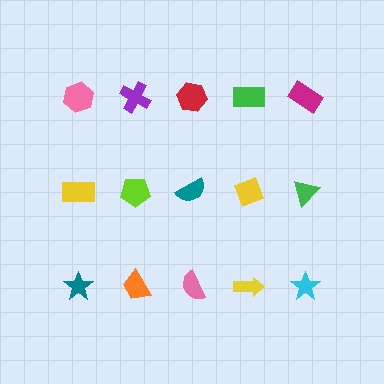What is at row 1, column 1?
A pink hexagon.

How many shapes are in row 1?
5 shapes.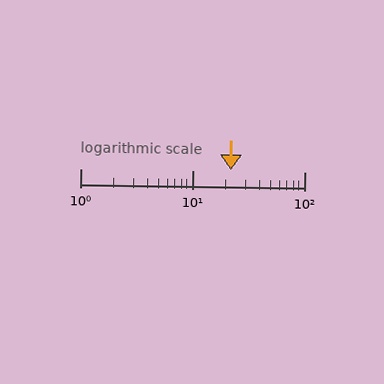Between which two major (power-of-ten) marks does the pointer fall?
The pointer is between 10 and 100.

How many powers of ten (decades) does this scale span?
The scale spans 2 decades, from 1 to 100.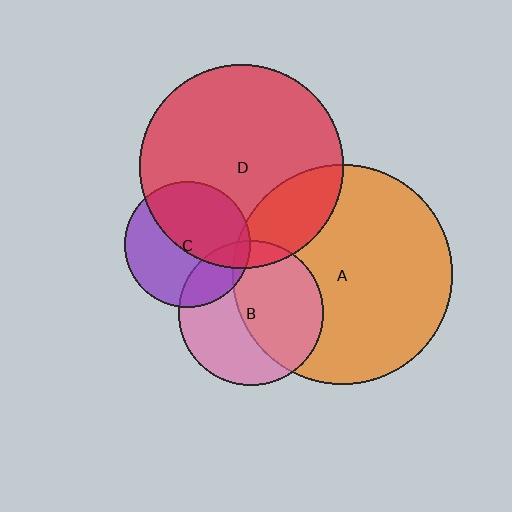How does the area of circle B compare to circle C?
Approximately 1.3 times.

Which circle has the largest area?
Circle A (orange).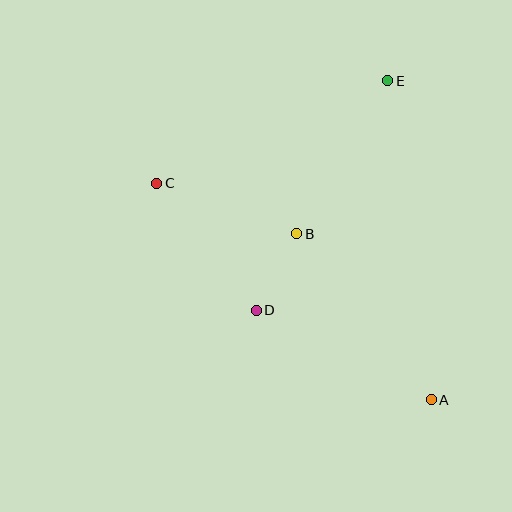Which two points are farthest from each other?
Points A and C are farthest from each other.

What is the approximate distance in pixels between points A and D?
The distance between A and D is approximately 196 pixels.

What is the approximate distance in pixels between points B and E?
The distance between B and E is approximately 178 pixels.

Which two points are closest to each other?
Points B and D are closest to each other.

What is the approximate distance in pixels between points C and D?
The distance between C and D is approximately 161 pixels.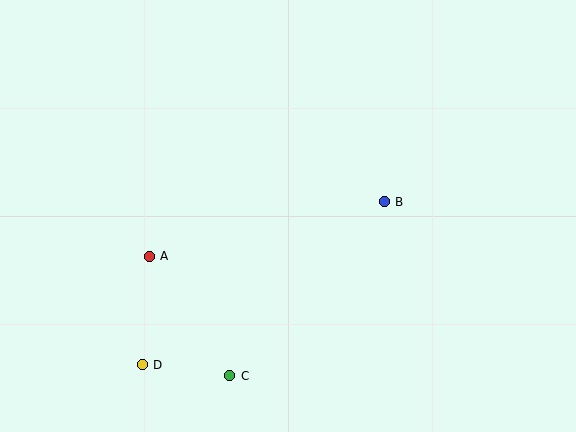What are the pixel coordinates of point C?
Point C is at (230, 376).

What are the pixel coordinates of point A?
Point A is at (149, 256).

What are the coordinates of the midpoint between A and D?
The midpoint between A and D is at (146, 310).